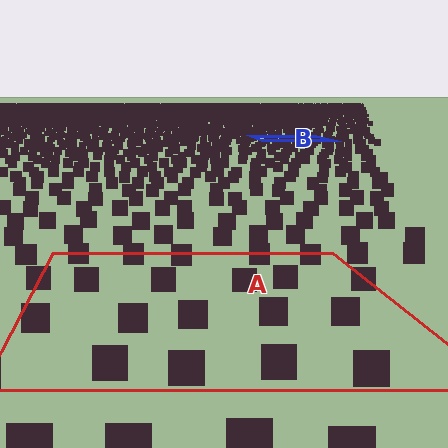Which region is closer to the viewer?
Region A is closer. The texture elements there are larger and more spread out.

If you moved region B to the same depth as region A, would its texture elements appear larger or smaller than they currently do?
They would appear larger. At a closer depth, the same texture elements are projected at a bigger on-screen size.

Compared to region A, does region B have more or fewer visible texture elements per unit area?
Region B has more texture elements per unit area — they are packed more densely because it is farther away.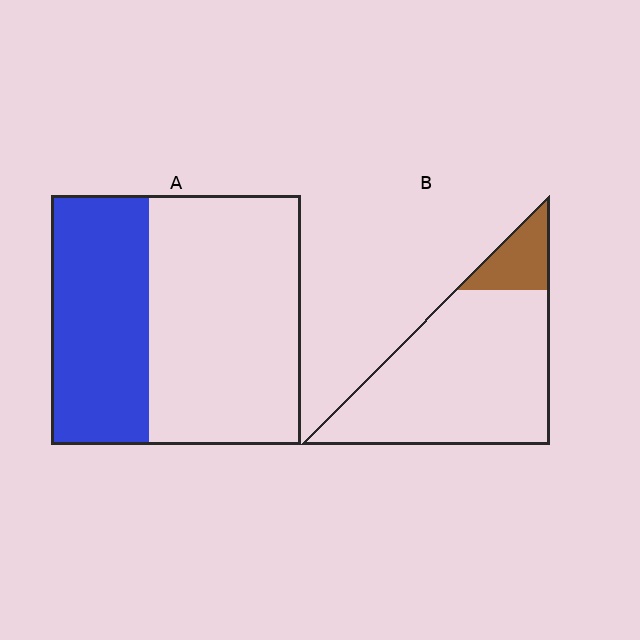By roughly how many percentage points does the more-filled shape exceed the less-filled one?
By roughly 25 percentage points (A over B).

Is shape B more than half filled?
No.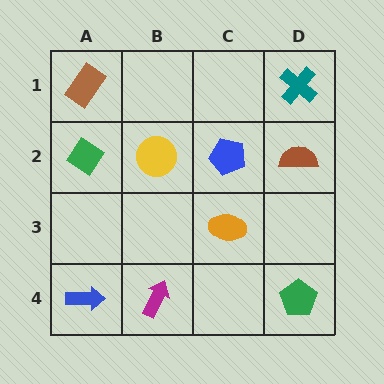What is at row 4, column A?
A blue arrow.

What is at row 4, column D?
A green pentagon.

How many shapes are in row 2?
4 shapes.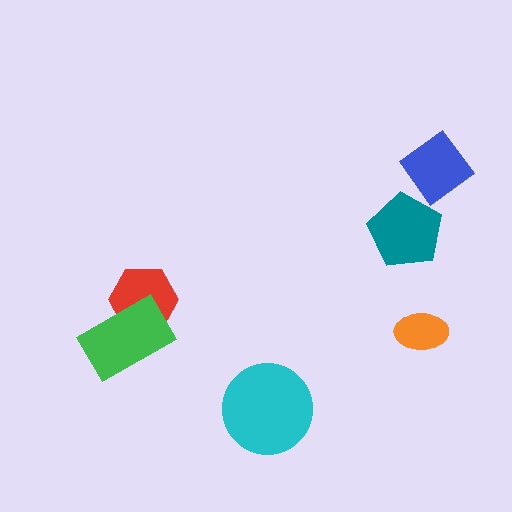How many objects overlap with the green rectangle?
1 object overlaps with the green rectangle.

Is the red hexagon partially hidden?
Yes, it is partially covered by another shape.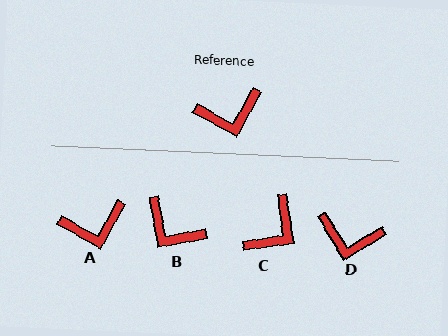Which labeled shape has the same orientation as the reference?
A.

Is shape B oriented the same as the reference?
No, it is off by about 51 degrees.